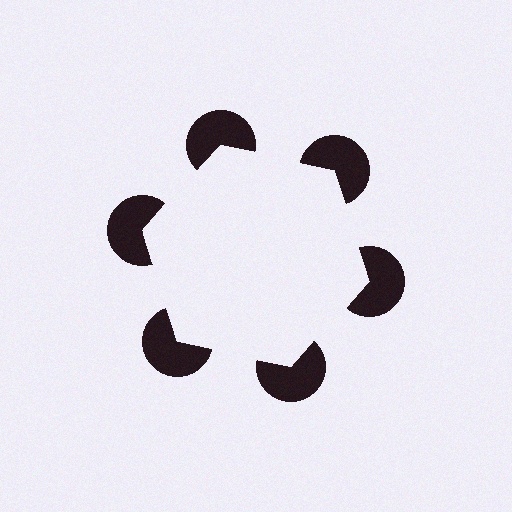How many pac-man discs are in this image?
There are 6 — one at each vertex of the illusory hexagon.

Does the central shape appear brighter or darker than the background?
It typically appears slightly brighter than the background, even though no actual brightness change is drawn.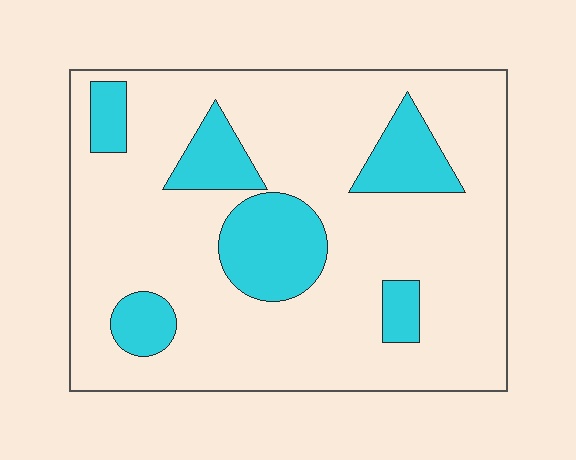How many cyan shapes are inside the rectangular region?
6.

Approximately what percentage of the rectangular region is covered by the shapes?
Approximately 20%.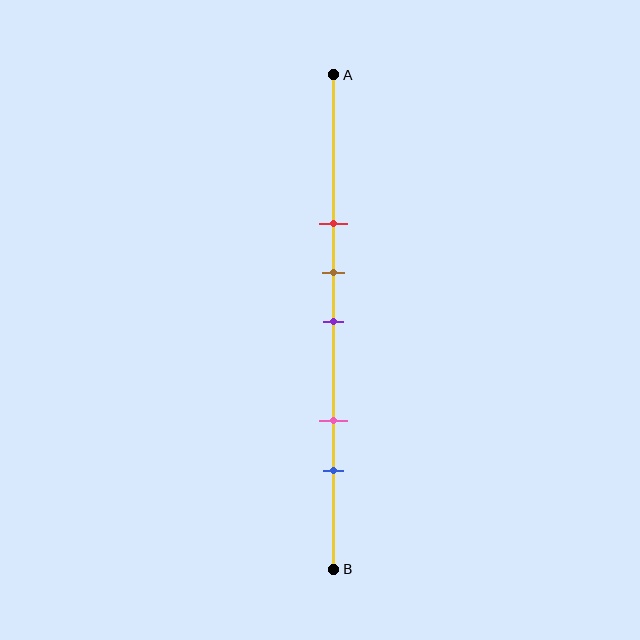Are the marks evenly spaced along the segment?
No, the marks are not evenly spaced.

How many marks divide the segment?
There are 5 marks dividing the segment.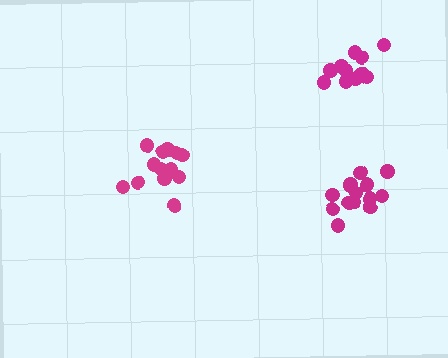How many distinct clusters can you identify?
There are 3 distinct clusters.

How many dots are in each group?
Group 1: 13 dots, Group 2: 14 dots, Group 3: 14 dots (41 total).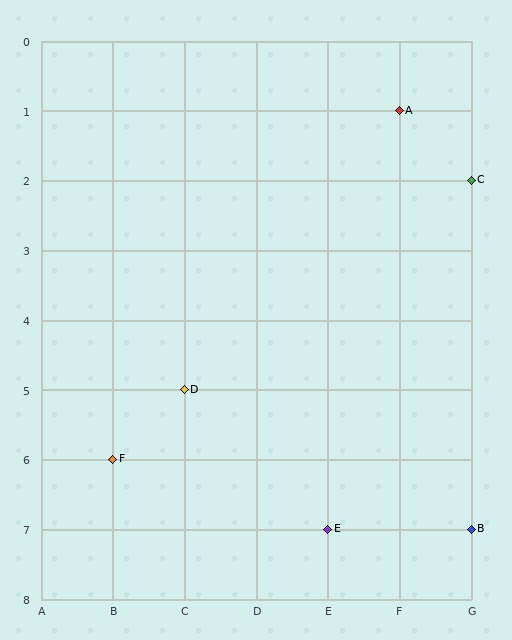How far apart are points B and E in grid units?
Points B and E are 2 columns apart.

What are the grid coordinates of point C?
Point C is at grid coordinates (G, 2).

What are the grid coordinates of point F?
Point F is at grid coordinates (B, 6).